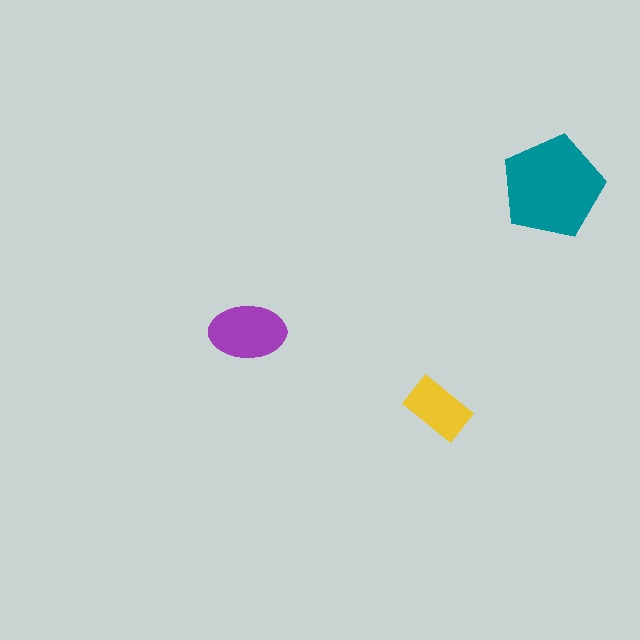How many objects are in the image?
There are 3 objects in the image.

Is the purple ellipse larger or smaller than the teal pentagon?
Smaller.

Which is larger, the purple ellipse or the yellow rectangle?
The purple ellipse.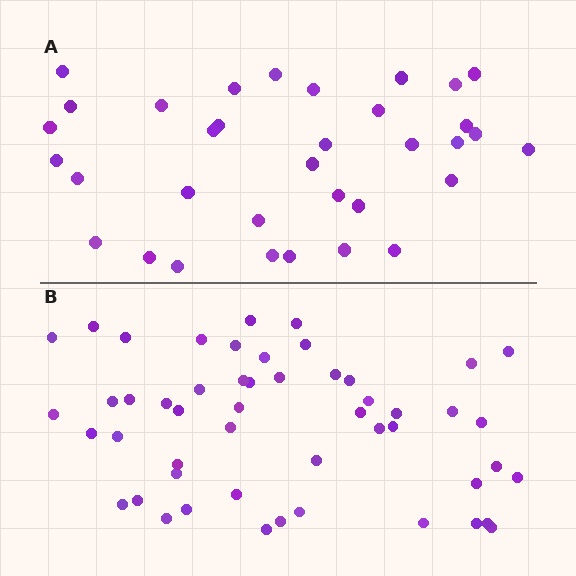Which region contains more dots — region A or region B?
Region B (the bottom region) has more dots.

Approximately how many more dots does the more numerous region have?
Region B has approximately 15 more dots than region A.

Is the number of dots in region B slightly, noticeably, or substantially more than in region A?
Region B has substantially more. The ratio is roughly 1.5 to 1.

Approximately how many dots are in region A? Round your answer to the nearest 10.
About 30 dots. (The exact count is 34, which rounds to 30.)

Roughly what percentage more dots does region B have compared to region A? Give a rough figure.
About 50% more.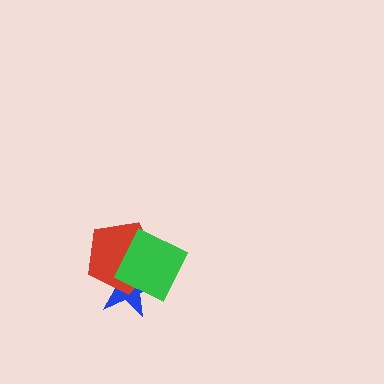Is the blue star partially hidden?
Yes, it is partially covered by another shape.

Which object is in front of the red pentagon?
The green square is in front of the red pentagon.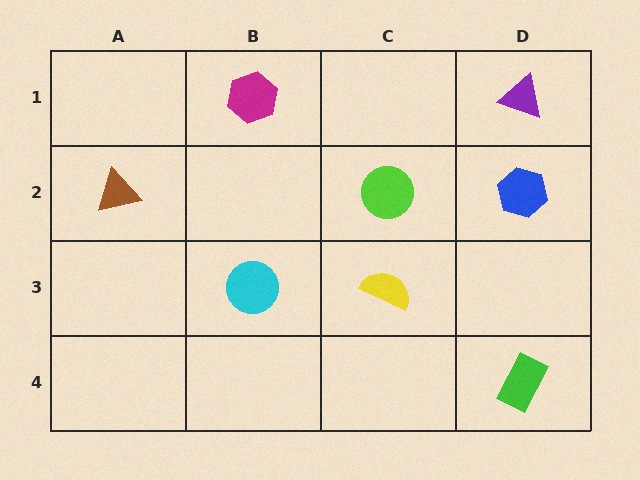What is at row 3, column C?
A yellow semicircle.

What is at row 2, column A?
A brown triangle.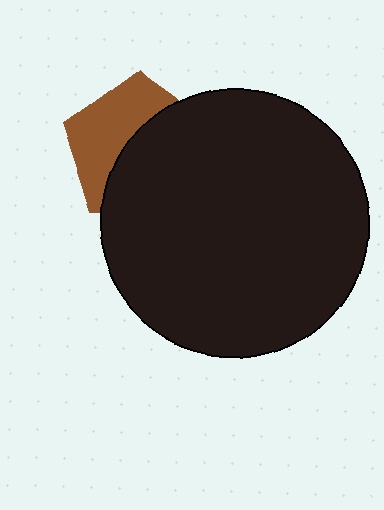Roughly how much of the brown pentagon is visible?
A small part of it is visible (roughly 44%).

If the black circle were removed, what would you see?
You would see the complete brown pentagon.